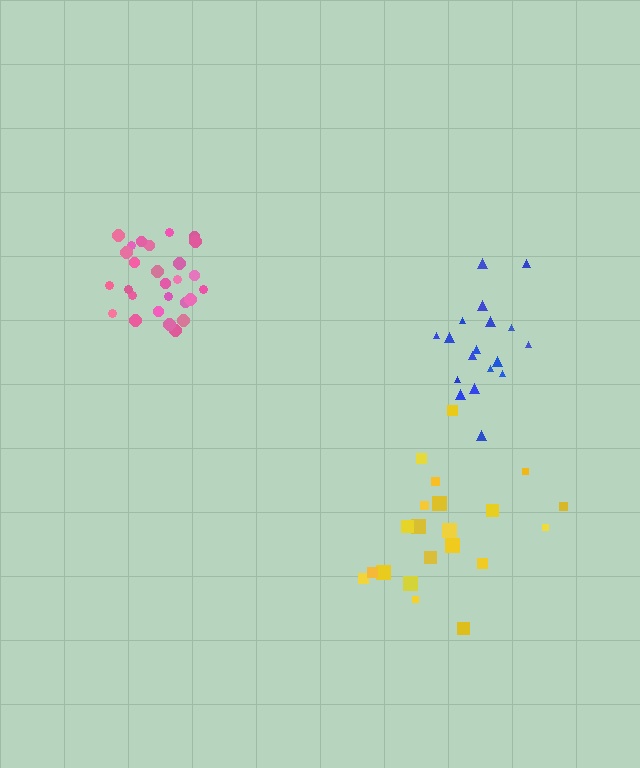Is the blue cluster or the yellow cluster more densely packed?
Blue.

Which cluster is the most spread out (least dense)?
Yellow.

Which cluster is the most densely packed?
Pink.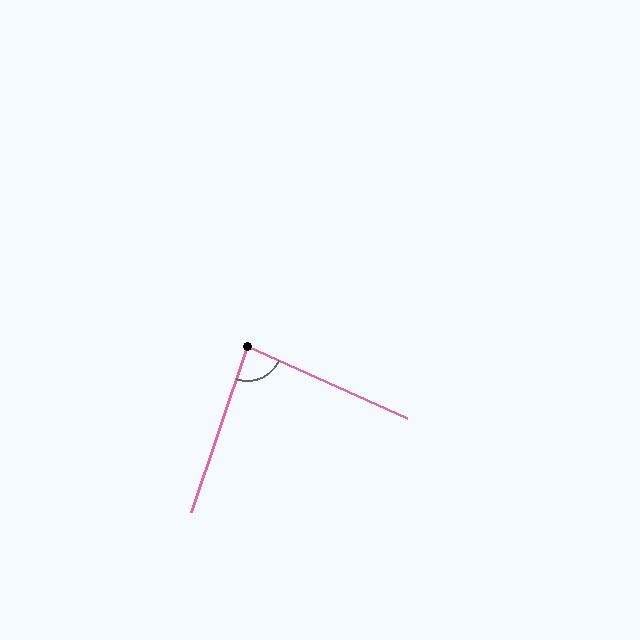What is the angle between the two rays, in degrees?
Approximately 84 degrees.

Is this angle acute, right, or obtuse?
It is acute.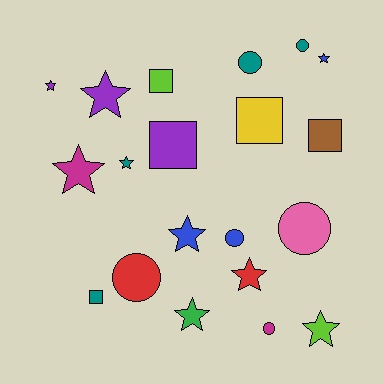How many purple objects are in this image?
There are 3 purple objects.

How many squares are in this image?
There are 5 squares.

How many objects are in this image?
There are 20 objects.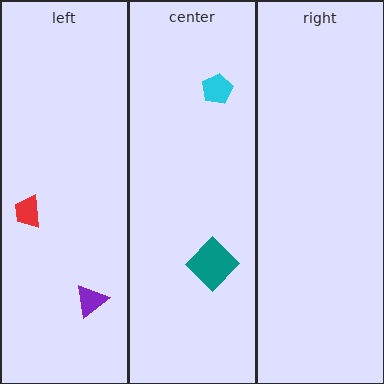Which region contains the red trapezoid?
The left region.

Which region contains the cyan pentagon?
The center region.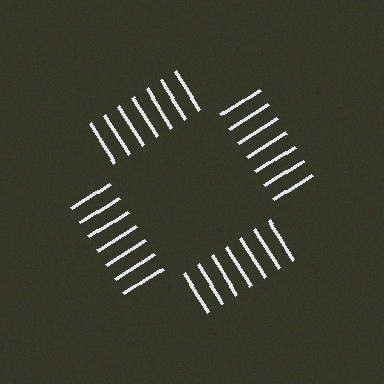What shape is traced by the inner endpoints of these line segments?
An illusory square — the line segments terminate on its edges but no continuous stroke is drawn.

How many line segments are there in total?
28 — 7 along each of the 4 edges.